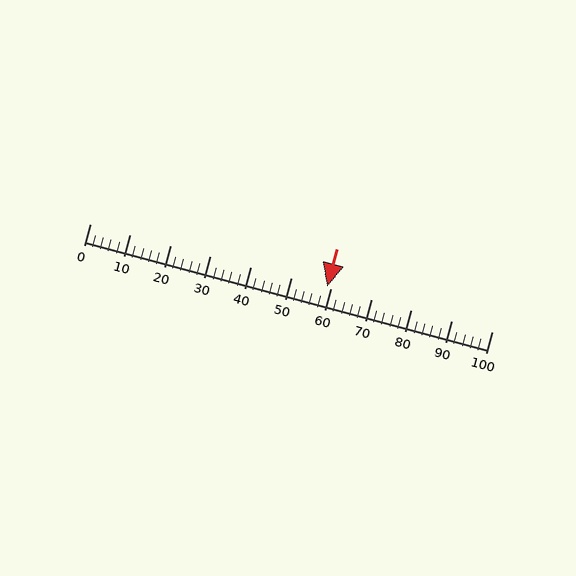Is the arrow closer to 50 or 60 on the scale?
The arrow is closer to 60.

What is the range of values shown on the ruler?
The ruler shows values from 0 to 100.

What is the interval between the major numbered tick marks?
The major tick marks are spaced 10 units apart.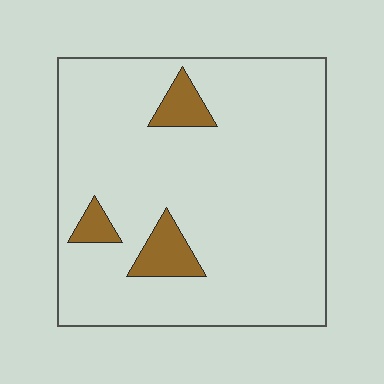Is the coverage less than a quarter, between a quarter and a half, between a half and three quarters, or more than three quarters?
Less than a quarter.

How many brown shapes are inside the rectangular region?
3.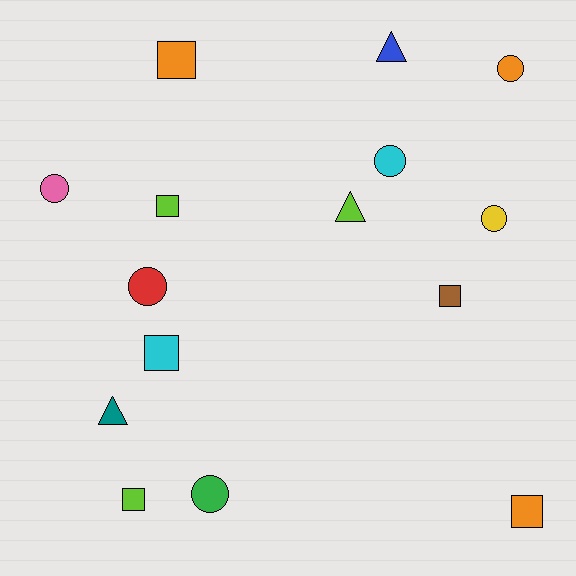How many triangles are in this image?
There are 3 triangles.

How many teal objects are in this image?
There is 1 teal object.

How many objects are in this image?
There are 15 objects.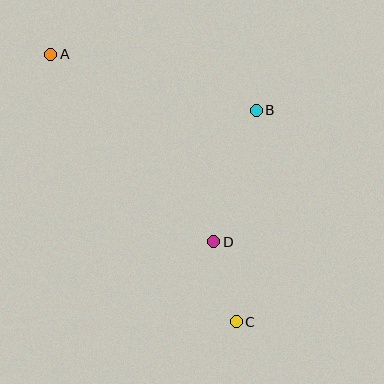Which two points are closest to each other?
Points C and D are closest to each other.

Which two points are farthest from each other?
Points A and C are farthest from each other.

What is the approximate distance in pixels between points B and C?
The distance between B and C is approximately 213 pixels.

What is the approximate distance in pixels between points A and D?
The distance between A and D is approximately 249 pixels.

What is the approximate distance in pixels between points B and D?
The distance between B and D is approximately 138 pixels.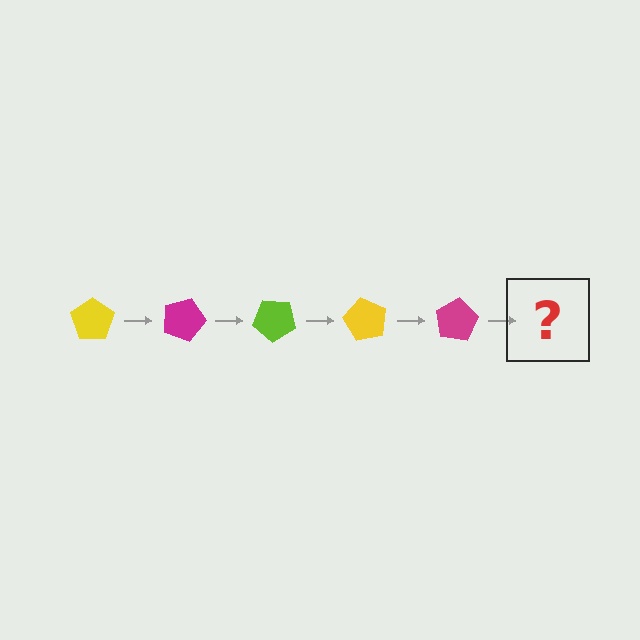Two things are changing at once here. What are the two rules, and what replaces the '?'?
The two rules are that it rotates 20 degrees each step and the color cycles through yellow, magenta, and lime. The '?' should be a lime pentagon, rotated 100 degrees from the start.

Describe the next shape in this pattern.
It should be a lime pentagon, rotated 100 degrees from the start.